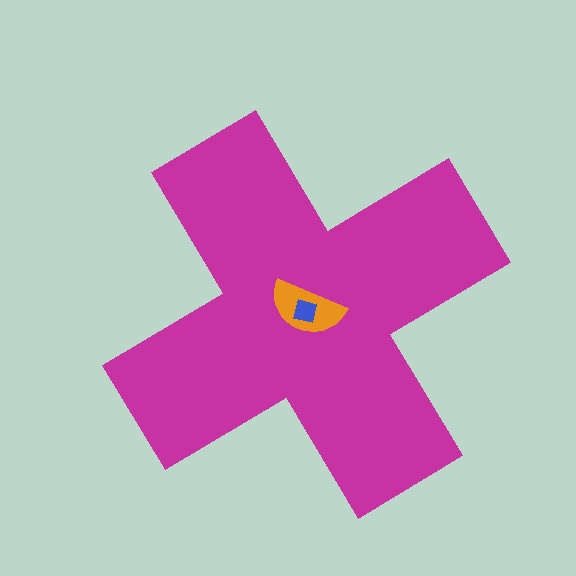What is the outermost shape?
The magenta cross.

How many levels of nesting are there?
3.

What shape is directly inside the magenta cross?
The orange semicircle.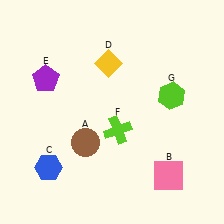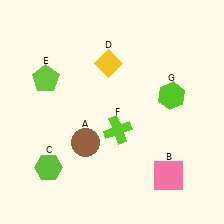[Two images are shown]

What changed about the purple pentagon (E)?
In Image 1, E is purple. In Image 2, it changed to lime.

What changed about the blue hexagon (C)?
In Image 1, C is blue. In Image 2, it changed to lime.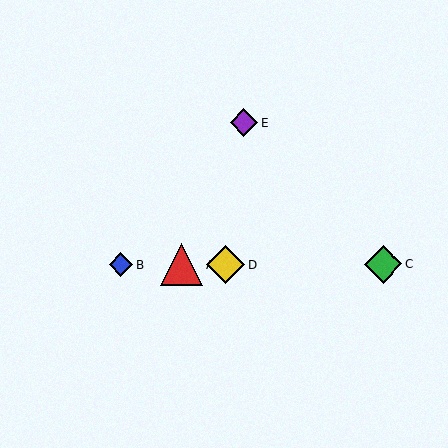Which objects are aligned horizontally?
Objects A, B, C, D are aligned horizontally.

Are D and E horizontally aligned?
No, D is at y≈265 and E is at y≈122.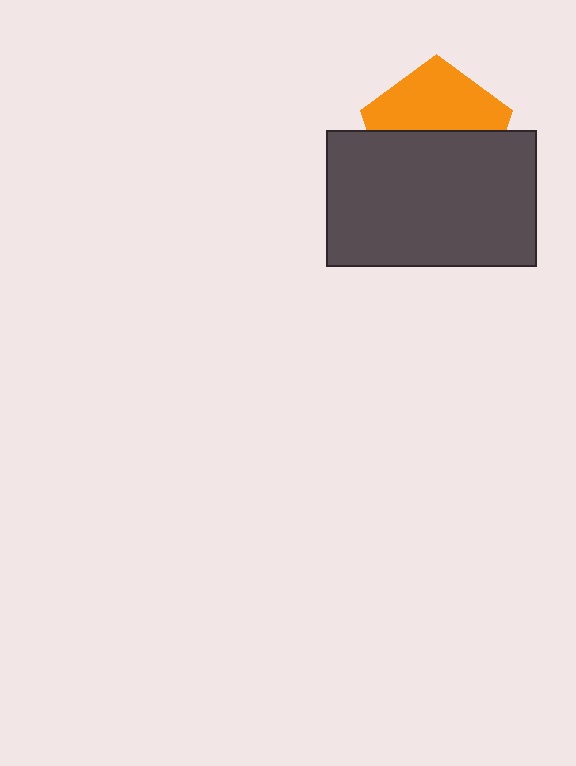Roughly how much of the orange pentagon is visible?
About half of it is visible (roughly 46%).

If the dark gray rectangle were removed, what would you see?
You would see the complete orange pentagon.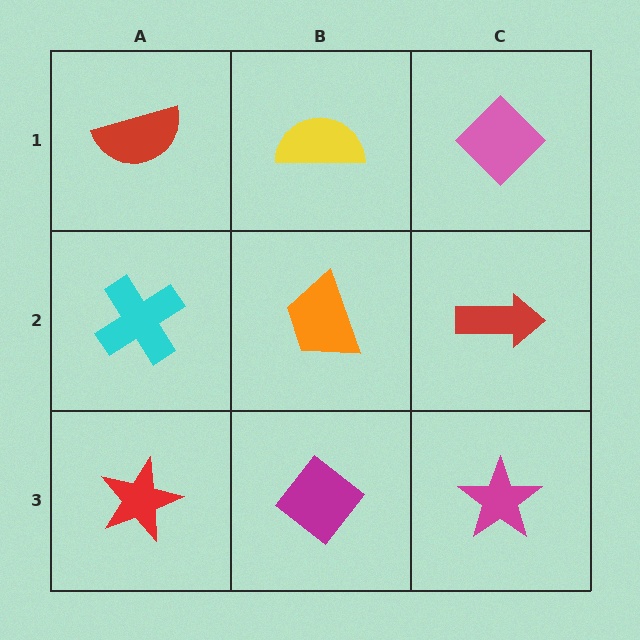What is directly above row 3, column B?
An orange trapezoid.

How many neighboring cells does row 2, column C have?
3.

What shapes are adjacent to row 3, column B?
An orange trapezoid (row 2, column B), a red star (row 3, column A), a magenta star (row 3, column C).